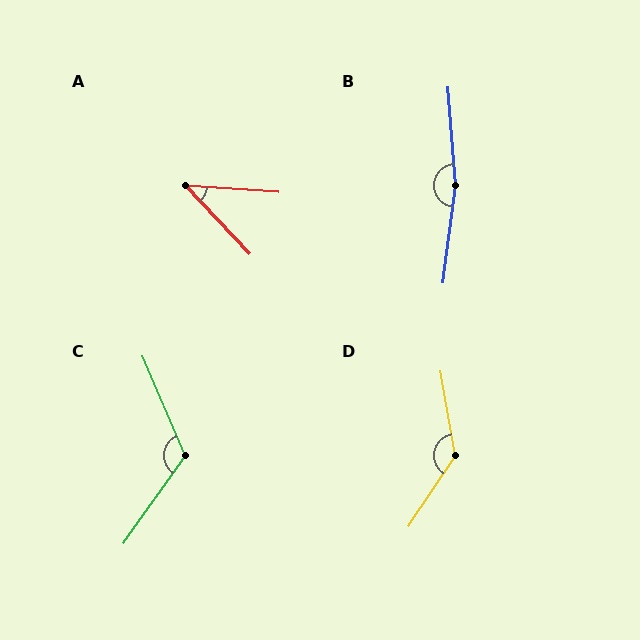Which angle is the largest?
B, at approximately 168 degrees.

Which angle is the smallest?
A, at approximately 43 degrees.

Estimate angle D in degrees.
Approximately 137 degrees.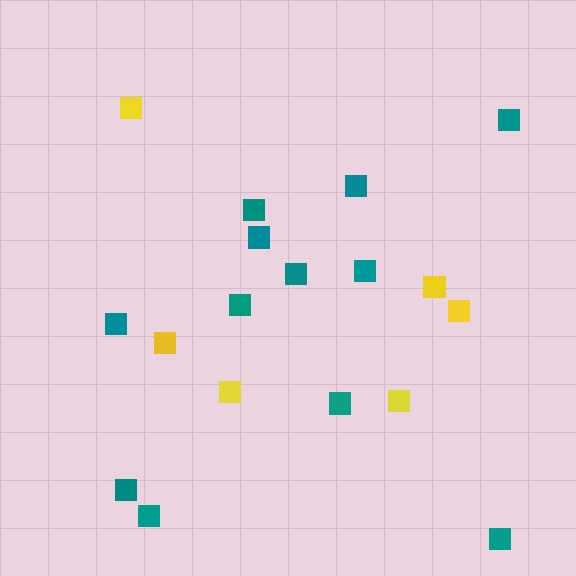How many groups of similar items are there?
There are 2 groups: one group of teal squares (12) and one group of yellow squares (6).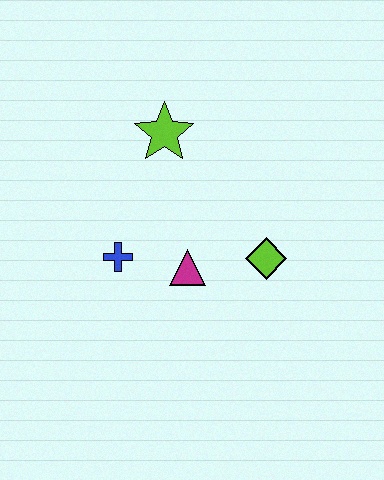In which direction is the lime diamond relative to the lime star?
The lime diamond is below the lime star.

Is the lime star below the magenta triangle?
No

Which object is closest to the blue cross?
The magenta triangle is closest to the blue cross.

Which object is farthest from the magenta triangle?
The lime star is farthest from the magenta triangle.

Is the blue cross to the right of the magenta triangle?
No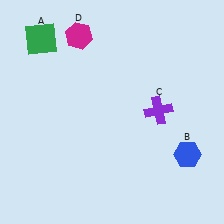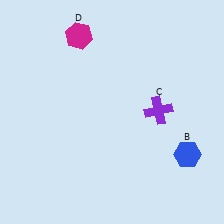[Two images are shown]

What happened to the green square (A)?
The green square (A) was removed in Image 2. It was in the top-left area of Image 1.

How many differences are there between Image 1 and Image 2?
There is 1 difference between the two images.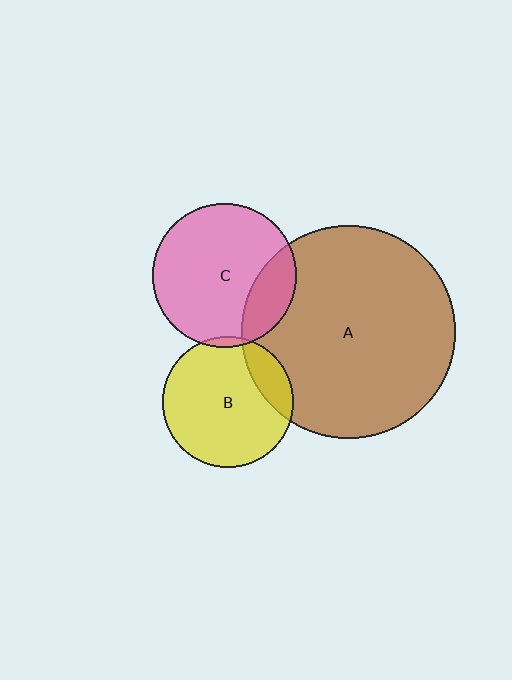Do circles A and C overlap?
Yes.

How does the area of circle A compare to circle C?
Approximately 2.2 times.